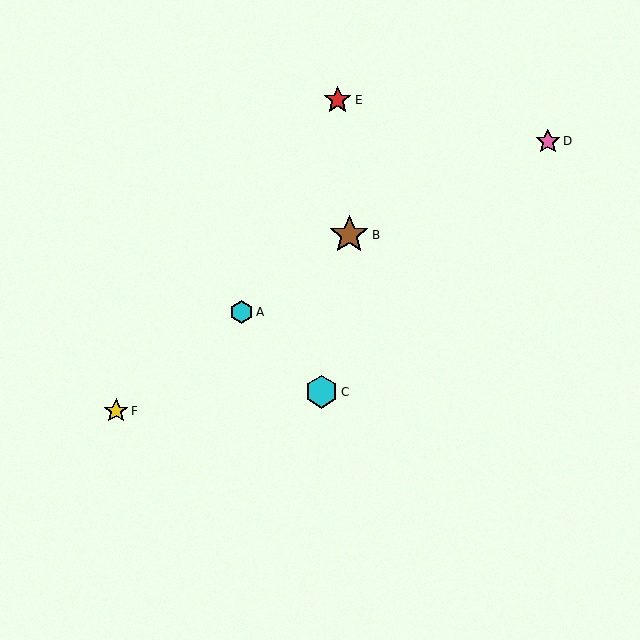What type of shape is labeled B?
Shape B is a brown star.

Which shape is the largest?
The brown star (labeled B) is the largest.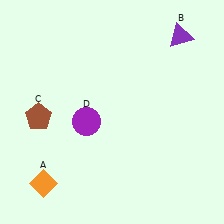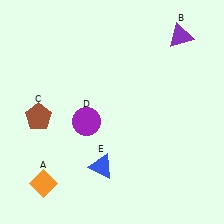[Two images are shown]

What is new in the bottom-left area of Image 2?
A blue triangle (E) was added in the bottom-left area of Image 2.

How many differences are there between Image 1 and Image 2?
There is 1 difference between the two images.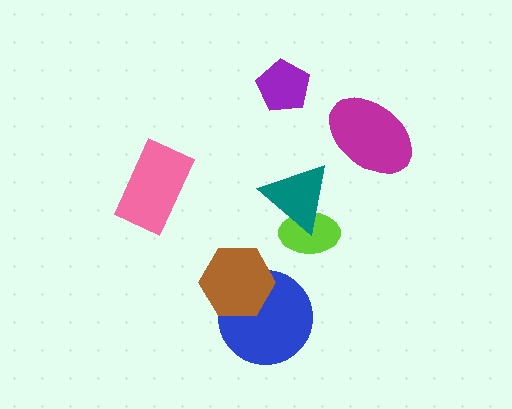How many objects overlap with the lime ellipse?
1 object overlaps with the lime ellipse.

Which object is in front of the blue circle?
The brown hexagon is in front of the blue circle.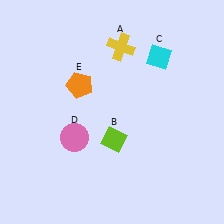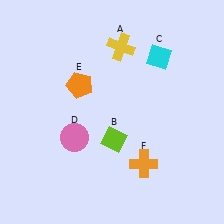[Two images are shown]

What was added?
An orange cross (F) was added in Image 2.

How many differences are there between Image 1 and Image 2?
There is 1 difference between the two images.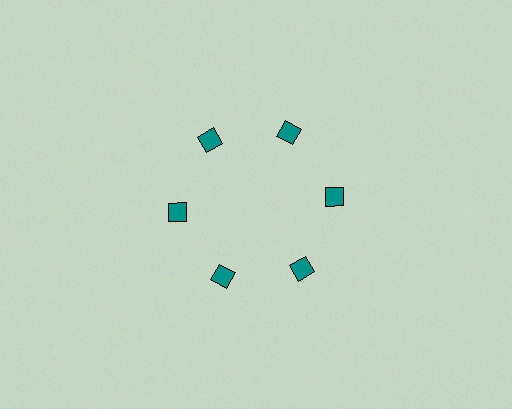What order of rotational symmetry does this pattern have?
This pattern has 6-fold rotational symmetry.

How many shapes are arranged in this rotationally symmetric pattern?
There are 6 shapes, arranged in 6 groups of 1.